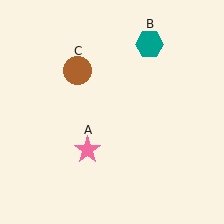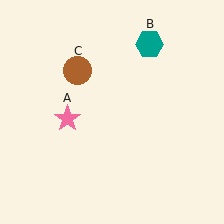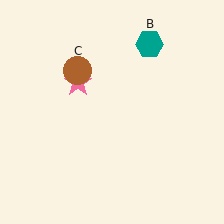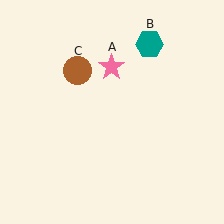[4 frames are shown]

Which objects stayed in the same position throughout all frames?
Teal hexagon (object B) and brown circle (object C) remained stationary.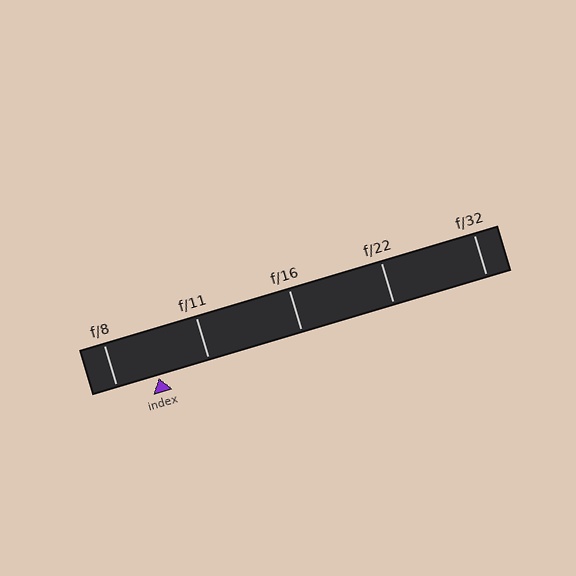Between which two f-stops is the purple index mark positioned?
The index mark is between f/8 and f/11.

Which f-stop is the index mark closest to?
The index mark is closest to f/8.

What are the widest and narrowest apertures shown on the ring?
The widest aperture shown is f/8 and the narrowest is f/32.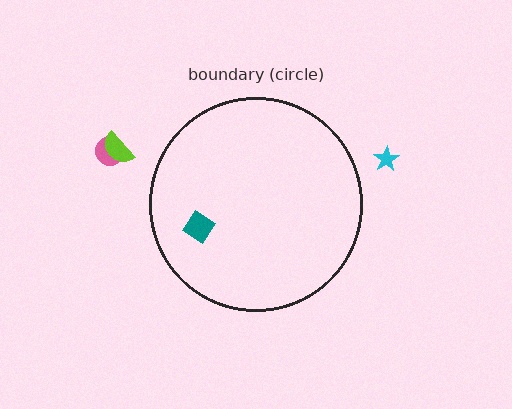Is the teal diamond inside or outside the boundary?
Inside.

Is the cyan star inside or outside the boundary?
Outside.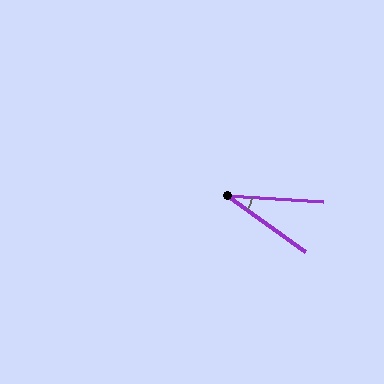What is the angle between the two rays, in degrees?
Approximately 32 degrees.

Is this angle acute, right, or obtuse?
It is acute.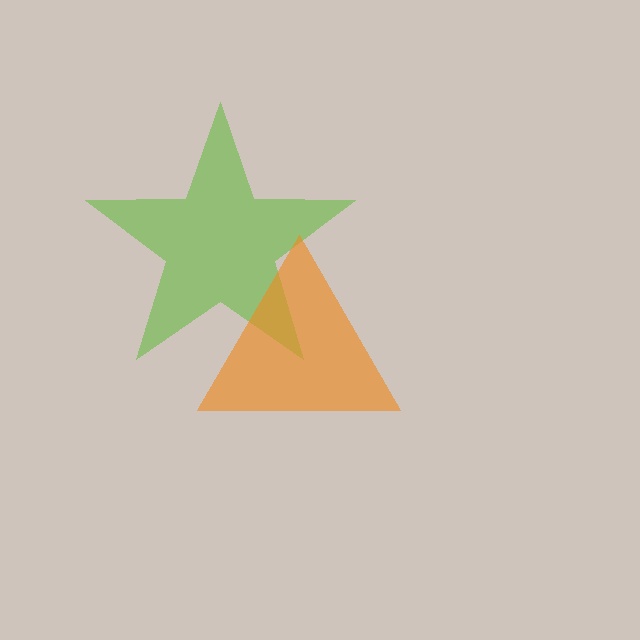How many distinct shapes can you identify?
There are 2 distinct shapes: a lime star, an orange triangle.